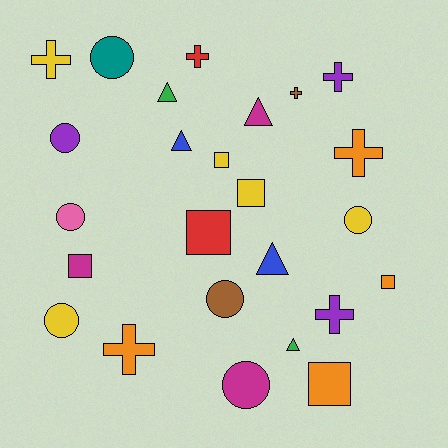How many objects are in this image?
There are 25 objects.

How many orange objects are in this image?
There are 4 orange objects.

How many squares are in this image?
There are 6 squares.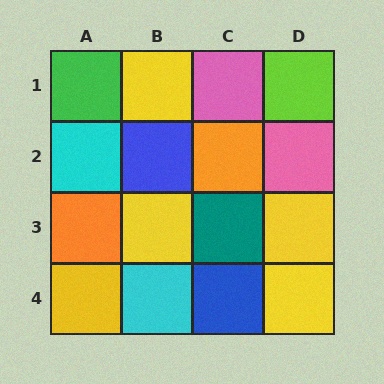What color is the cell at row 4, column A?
Yellow.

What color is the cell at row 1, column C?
Pink.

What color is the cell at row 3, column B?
Yellow.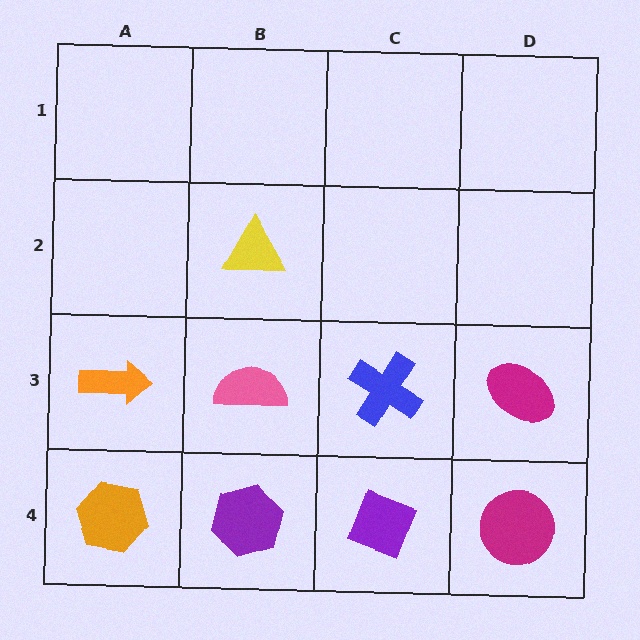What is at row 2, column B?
A yellow triangle.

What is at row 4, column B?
A purple hexagon.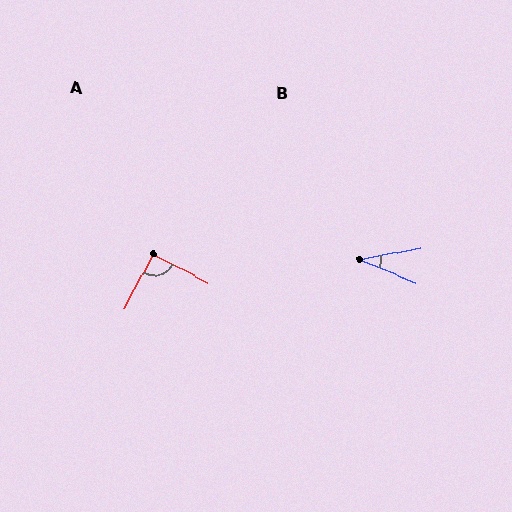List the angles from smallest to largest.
B (33°), A (91°).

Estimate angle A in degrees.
Approximately 91 degrees.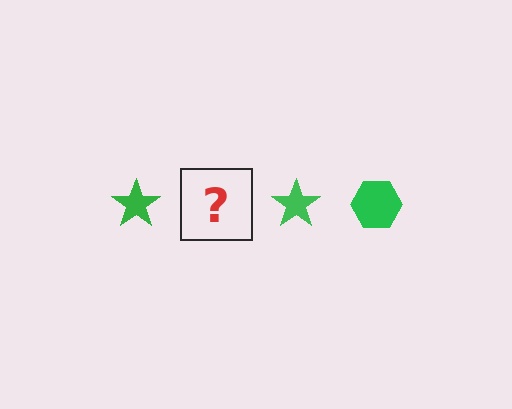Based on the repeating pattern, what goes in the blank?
The blank should be a green hexagon.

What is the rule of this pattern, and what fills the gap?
The rule is that the pattern cycles through star, hexagon shapes in green. The gap should be filled with a green hexagon.